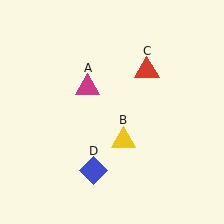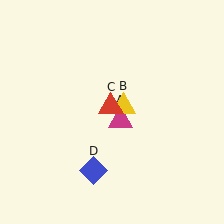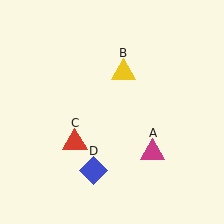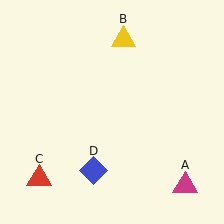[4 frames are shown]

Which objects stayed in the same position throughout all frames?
Blue diamond (object D) remained stationary.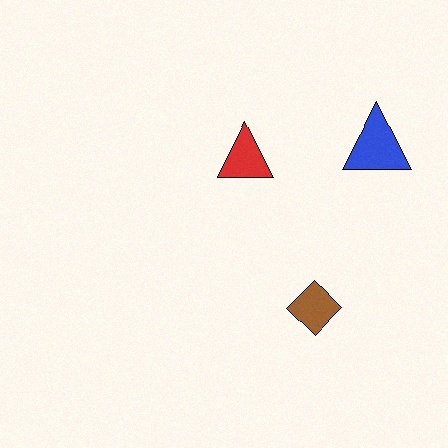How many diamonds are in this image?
There is 1 diamond.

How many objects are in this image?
There are 3 objects.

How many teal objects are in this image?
There are no teal objects.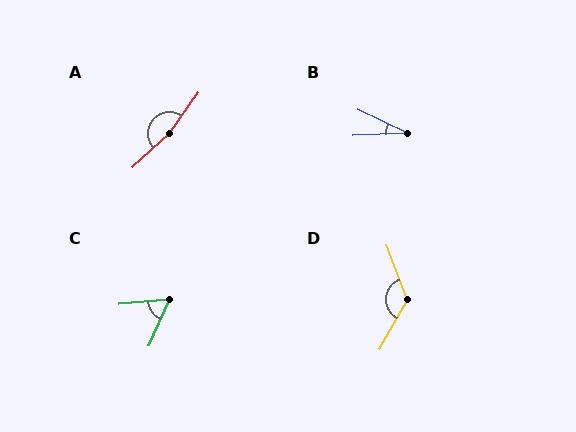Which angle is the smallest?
B, at approximately 28 degrees.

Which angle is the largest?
A, at approximately 168 degrees.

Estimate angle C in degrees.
Approximately 62 degrees.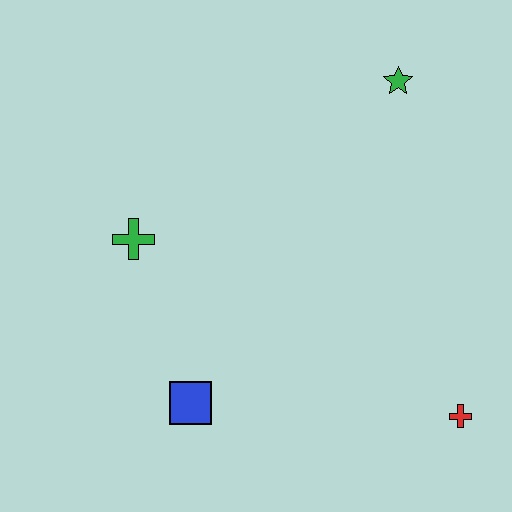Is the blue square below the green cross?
Yes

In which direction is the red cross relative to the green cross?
The red cross is to the right of the green cross.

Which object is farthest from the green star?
The blue square is farthest from the green star.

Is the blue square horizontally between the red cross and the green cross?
Yes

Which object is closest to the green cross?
The blue square is closest to the green cross.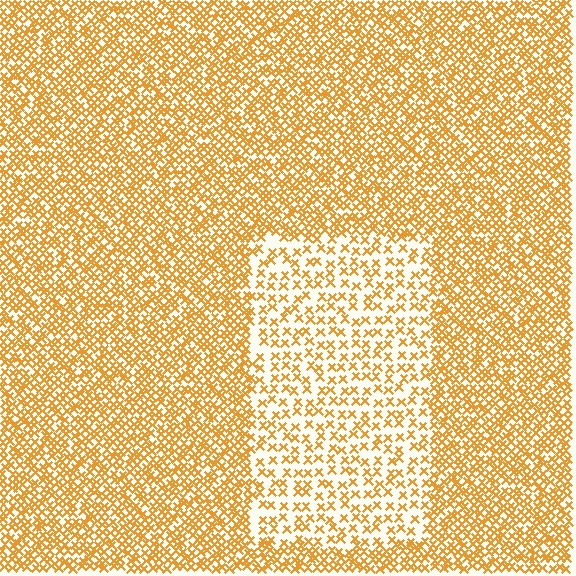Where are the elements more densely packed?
The elements are more densely packed outside the rectangle boundary.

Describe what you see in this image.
The image contains small orange elements arranged at two different densities. A rectangle-shaped region is visible where the elements are less densely packed than the surrounding area.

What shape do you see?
I see a rectangle.